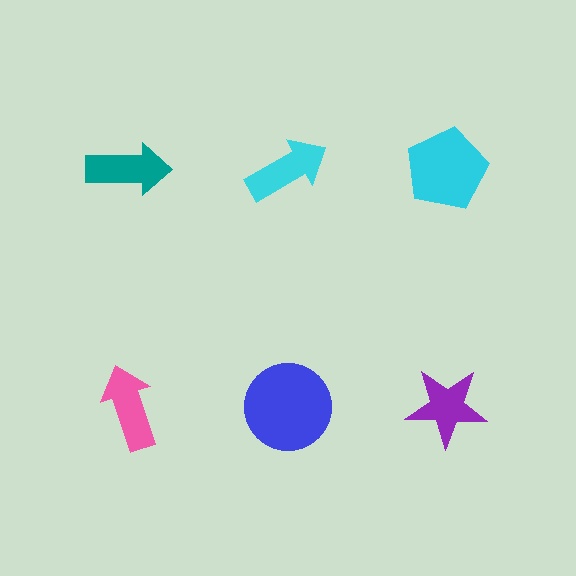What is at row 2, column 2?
A blue circle.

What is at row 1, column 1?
A teal arrow.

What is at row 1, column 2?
A cyan arrow.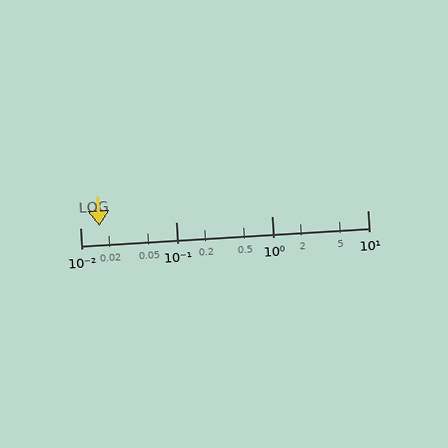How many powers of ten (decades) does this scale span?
The scale spans 3 decades, from 0.01 to 10.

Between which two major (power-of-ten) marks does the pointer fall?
The pointer is between 0.01 and 0.1.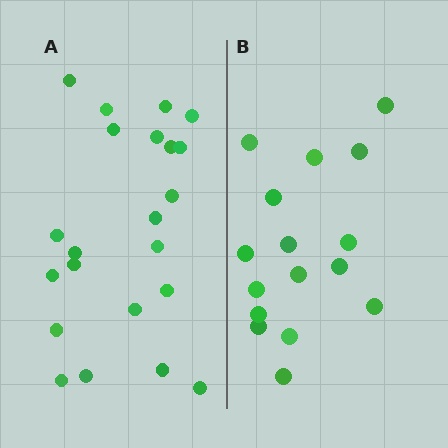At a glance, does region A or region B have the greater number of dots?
Region A (the left region) has more dots.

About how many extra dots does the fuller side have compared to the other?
Region A has about 6 more dots than region B.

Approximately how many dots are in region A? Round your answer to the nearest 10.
About 20 dots. (The exact count is 22, which rounds to 20.)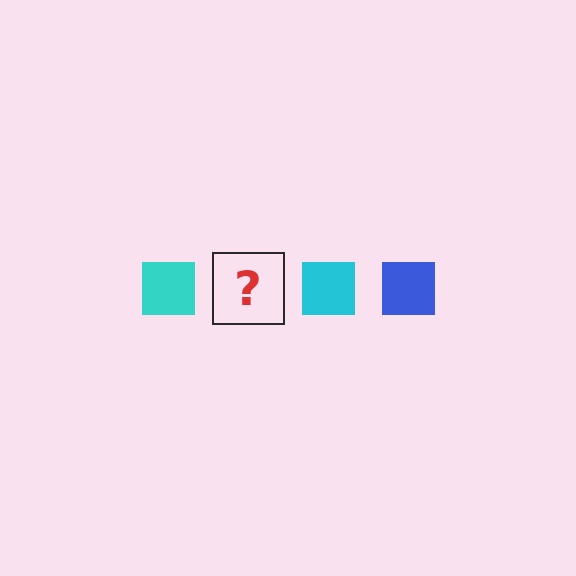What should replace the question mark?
The question mark should be replaced with a blue square.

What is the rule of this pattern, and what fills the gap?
The rule is that the pattern cycles through cyan, blue squares. The gap should be filled with a blue square.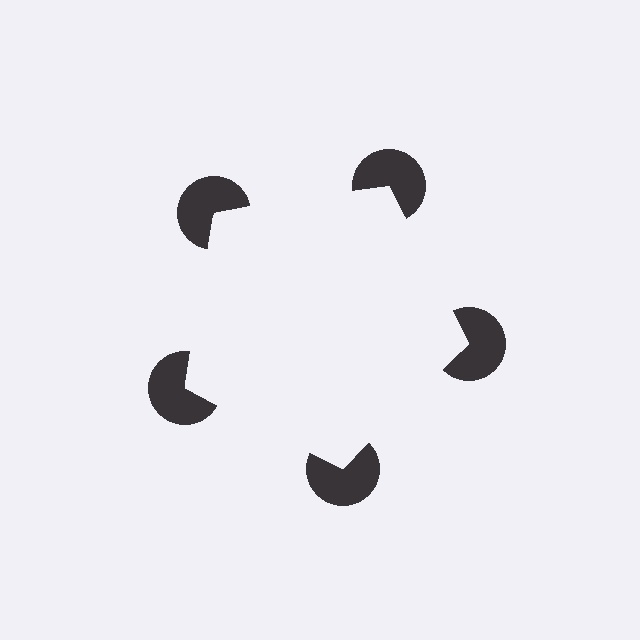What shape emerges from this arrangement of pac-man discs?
An illusory pentagon — its edges are inferred from the aligned wedge cuts in the pac-man discs, not physically drawn.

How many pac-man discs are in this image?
There are 5 — one at each vertex of the illusory pentagon.